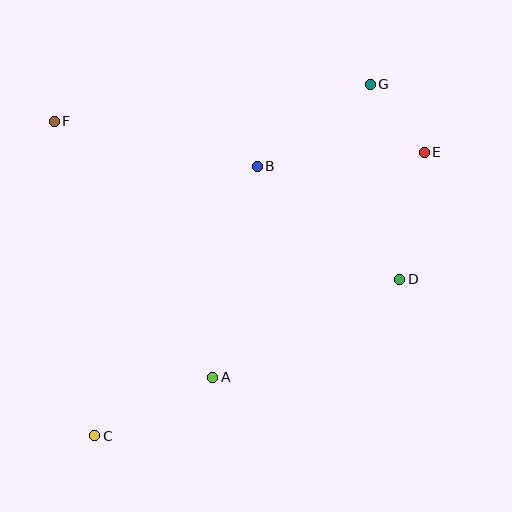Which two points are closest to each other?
Points E and G are closest to each other.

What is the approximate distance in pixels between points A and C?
The distance between A and C is approximately 132 pixels.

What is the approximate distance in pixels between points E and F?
The distance between E and F is approximately 371 pixels.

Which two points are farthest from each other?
Points C and G are farthest from each other.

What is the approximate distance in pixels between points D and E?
The distance between D and E is approximately 130 pixels.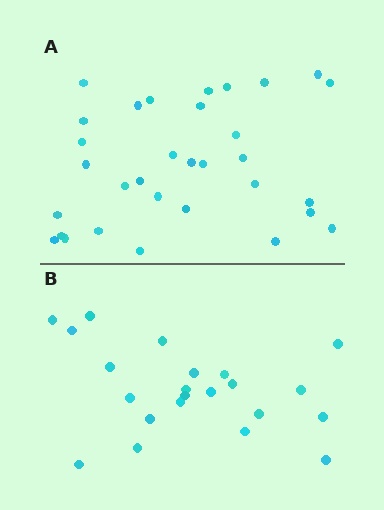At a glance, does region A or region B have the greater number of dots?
Region A (the top region) has more dots.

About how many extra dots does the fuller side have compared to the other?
Region A has roughly 10 or so more dots than region B.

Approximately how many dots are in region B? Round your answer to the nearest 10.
About 20 dots. (The exact count is 22, which rounds to 20.)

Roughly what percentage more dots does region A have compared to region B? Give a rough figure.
About 45% more.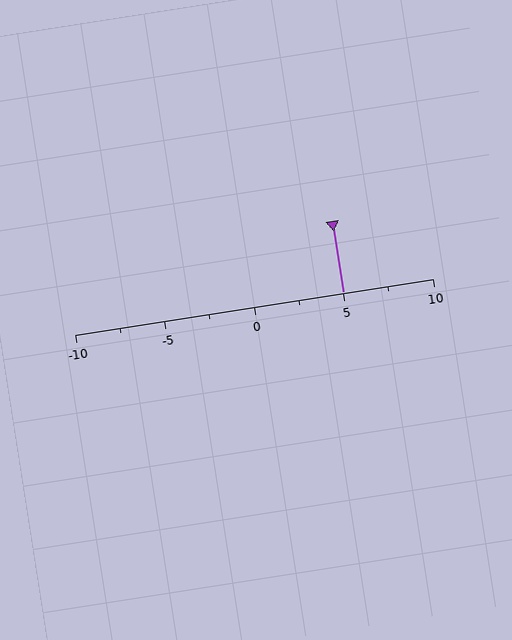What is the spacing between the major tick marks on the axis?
The major ticks are spaced 5 apart.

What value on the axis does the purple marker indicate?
The marker indicates approximately 5.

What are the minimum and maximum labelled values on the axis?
The axis runs from -10 to 10.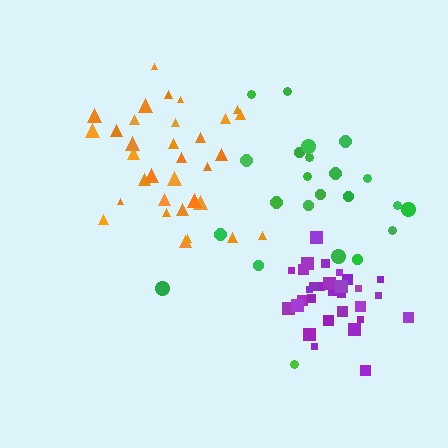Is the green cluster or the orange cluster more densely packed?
Orange.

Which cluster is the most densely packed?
Purple.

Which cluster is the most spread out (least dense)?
Green.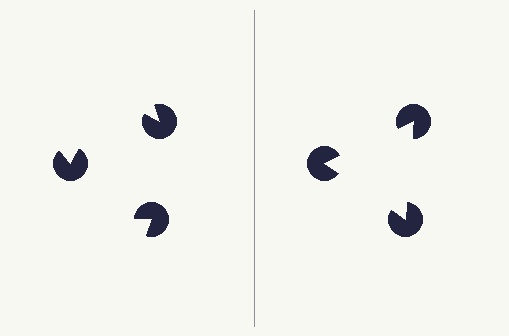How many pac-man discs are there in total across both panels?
6 — 3 on each side.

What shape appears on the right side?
An illusory triangle.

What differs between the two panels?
The pac-man discs are positioned identically on both sides; only the wedge orientations differ. On the right they align to a triangle; on the left they are misaligned.